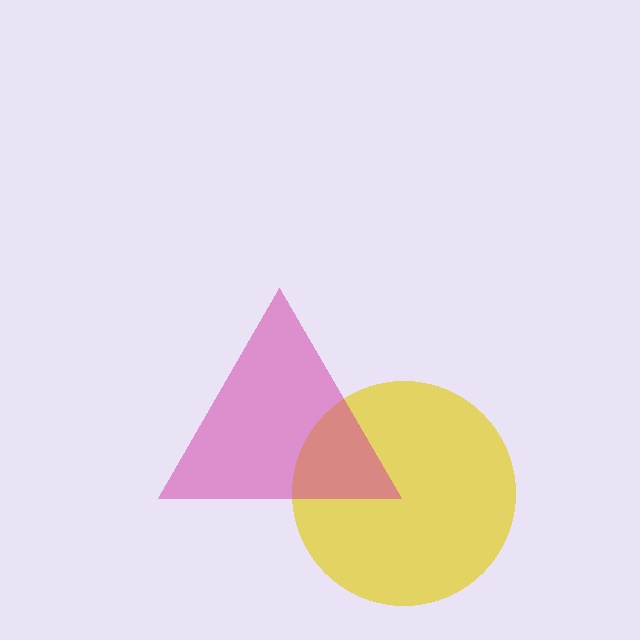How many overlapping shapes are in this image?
There are 2 overlapping shapes in the image.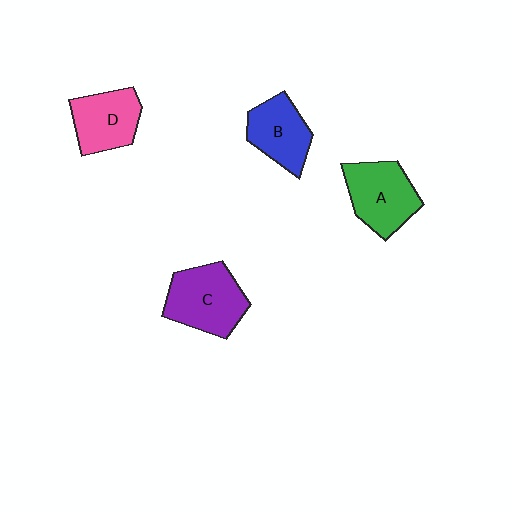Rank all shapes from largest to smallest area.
From largest to smallest: C (purple), A (green), D (pink), B (blue).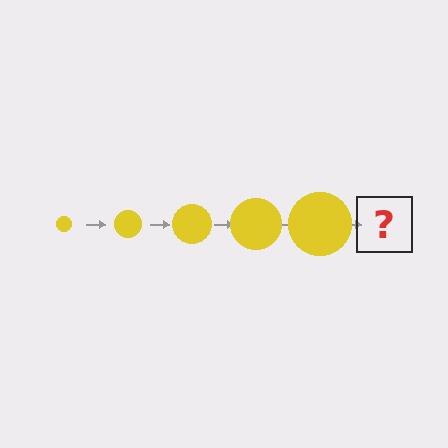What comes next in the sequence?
The next element should be a yellow circle, larger than the previous one.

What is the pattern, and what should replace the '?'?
The pattern is that the circle gets progressively larger each step. The '?' should be a yellow circle, larger than the previous one.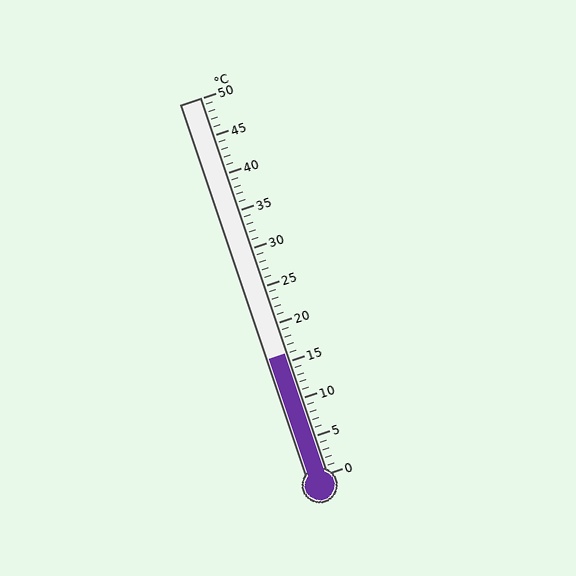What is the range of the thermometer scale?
The thermometer scale ranges from 0°C to 50°C.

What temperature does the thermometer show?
The thermometer shows approximately 16°C.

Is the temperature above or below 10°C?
The temperature is above 10°C.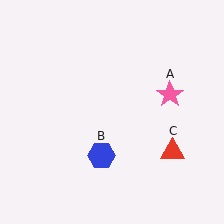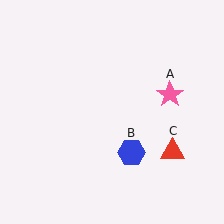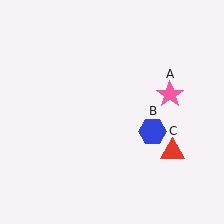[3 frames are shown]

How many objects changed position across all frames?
1 object changed position: blue hexagon (object B).